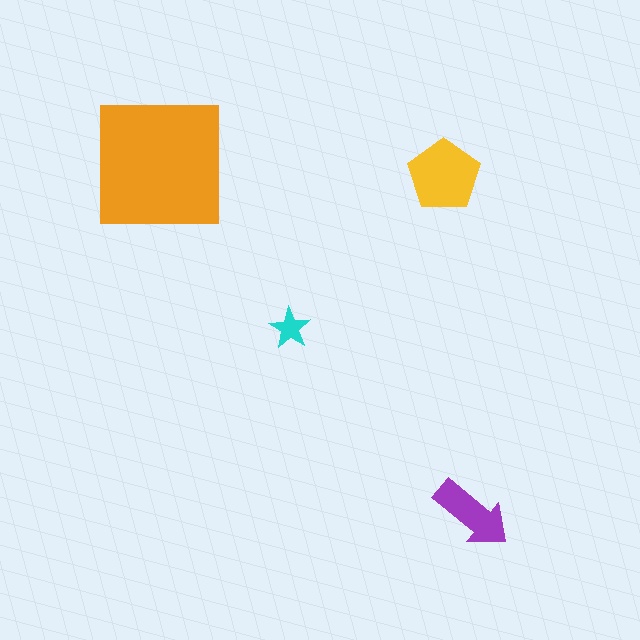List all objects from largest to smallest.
The orange square, the yellow pentagon, the purple arrow, the cyan star.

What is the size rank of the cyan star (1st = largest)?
4th.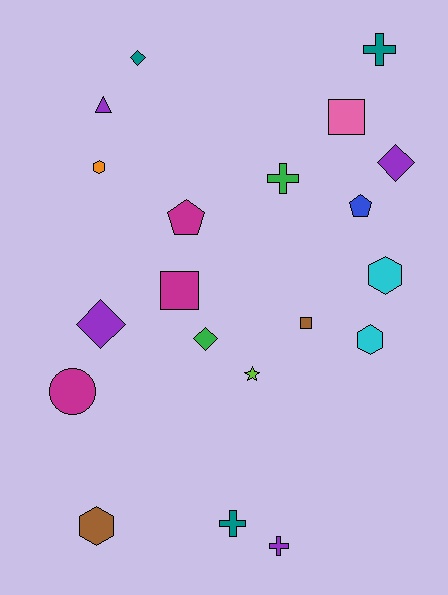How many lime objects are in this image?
There is 1 lime object.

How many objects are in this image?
There are 20 objects.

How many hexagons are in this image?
There are 4 hexagons.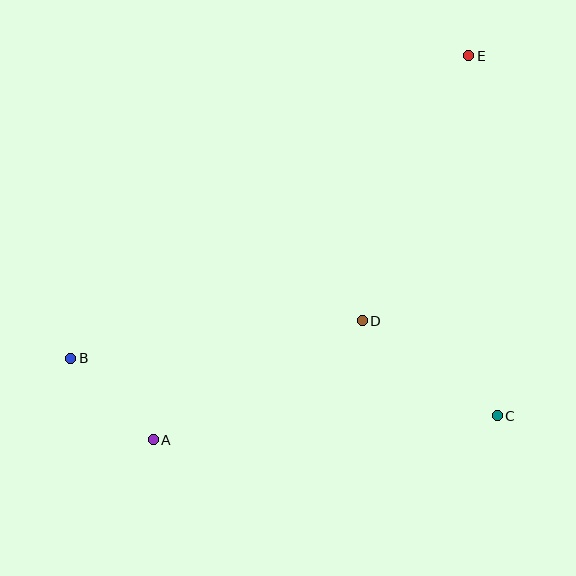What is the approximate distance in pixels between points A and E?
The distance between A and E is approximately 497 pixels.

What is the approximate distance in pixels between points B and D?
The distance between B and D is approximately 294 pixels.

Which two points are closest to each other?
Points A and B are closest to each other.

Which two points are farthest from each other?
Points B and E are farthest from each other.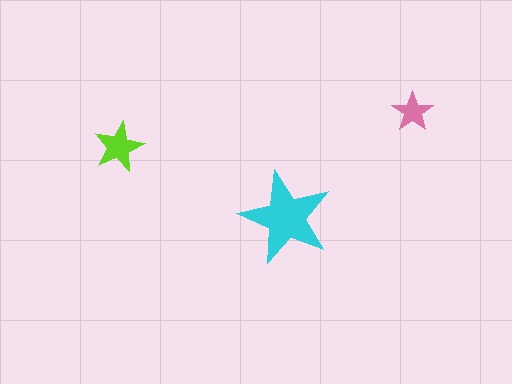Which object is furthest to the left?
The lime star is leftmost.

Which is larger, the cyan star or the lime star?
The cyan one.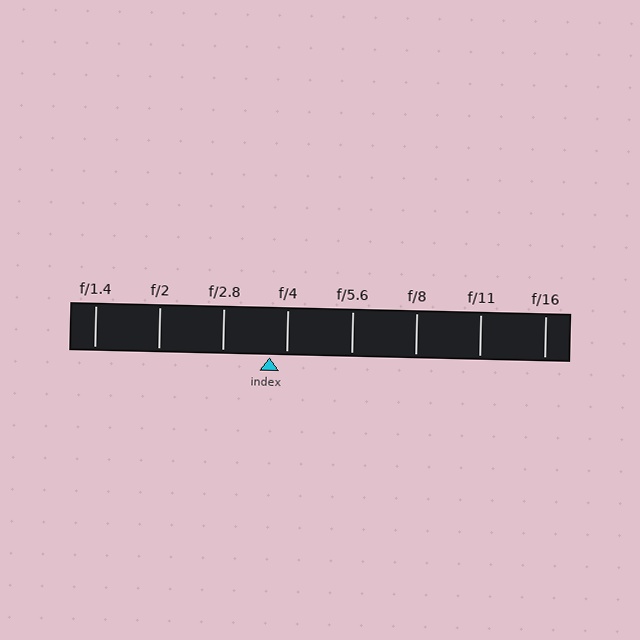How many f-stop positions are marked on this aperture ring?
There are 8 f-stop positions marked.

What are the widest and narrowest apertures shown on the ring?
The widest aperture shown is f/1.4 and the narrowest is f/16.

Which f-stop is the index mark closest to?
The index mark is closest to f/4.